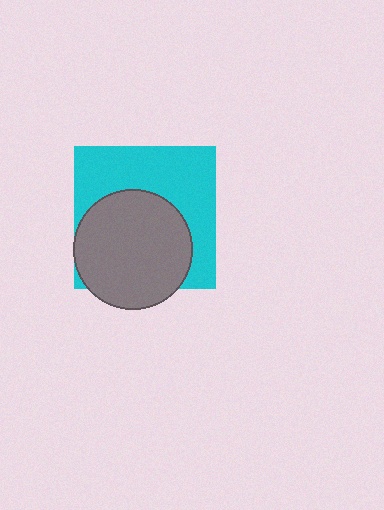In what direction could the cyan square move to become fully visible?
The cyan square could move up. That would shift it out from behind the gray circle entirely.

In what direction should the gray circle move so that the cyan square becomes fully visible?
The gray circle should move down. That is the shortest direction to clear the overlap and leave the cyan square fully visible.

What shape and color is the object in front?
The object in front is a gray circle.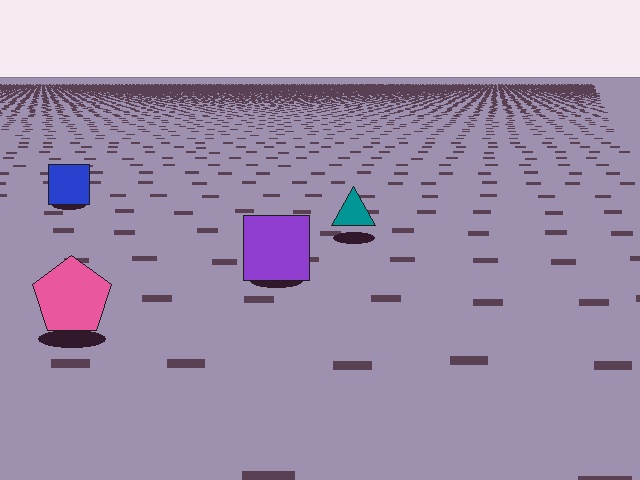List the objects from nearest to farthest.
From nearest to farthest: the pink pentagon, the purple square, the teal triangle, the blue square.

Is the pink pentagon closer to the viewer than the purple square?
Yes. The pink pentagon is closer — you can tell from the texture gradient: the ground texture is coarser near it.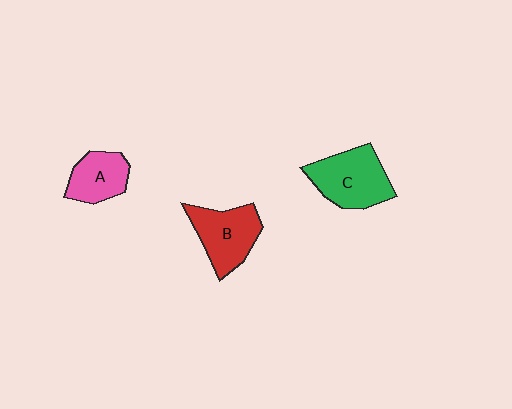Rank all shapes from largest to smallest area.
From largest to smallest: C (green), B (red), A (pink).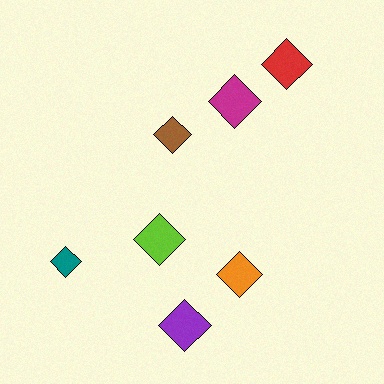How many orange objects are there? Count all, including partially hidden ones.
There is 1 orange object.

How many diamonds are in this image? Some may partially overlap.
There are 7 diamonds.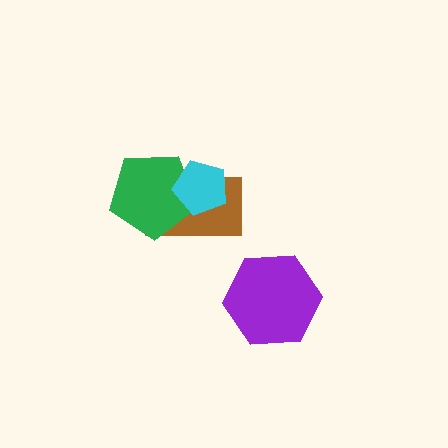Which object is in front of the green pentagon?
The cyan pentagon is in front of the green pentagon.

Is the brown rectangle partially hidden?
Yes, it is partially covered by another shape.